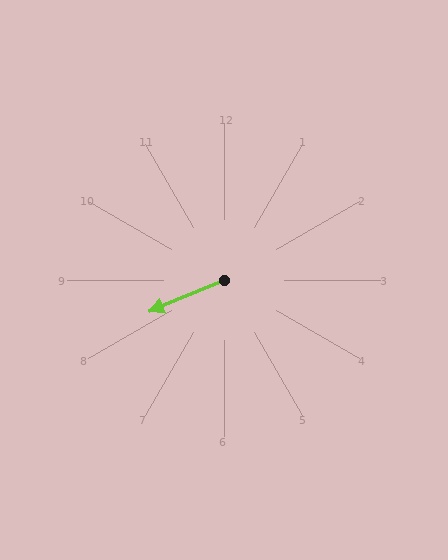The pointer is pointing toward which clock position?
Roughly 8 o'clock.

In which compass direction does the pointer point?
Southwest.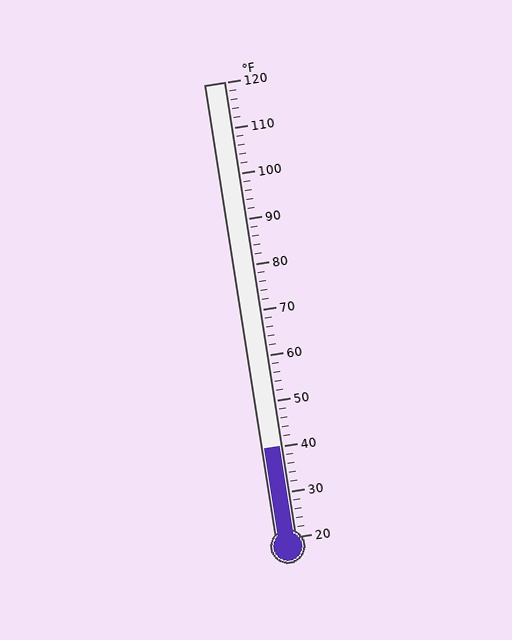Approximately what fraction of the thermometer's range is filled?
The thermometer is filled to approximately 20% of its range.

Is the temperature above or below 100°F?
The temperature is below 100°F.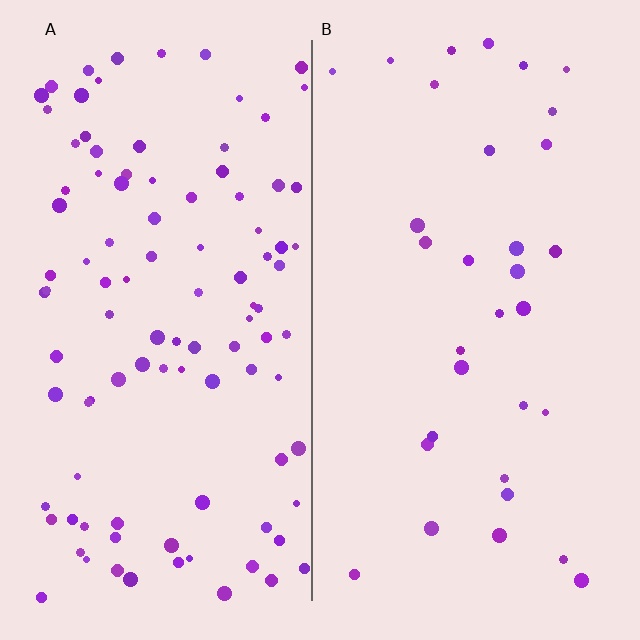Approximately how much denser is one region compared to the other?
Approximately 3.2× — region A over region B.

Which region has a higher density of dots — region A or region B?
A (the left).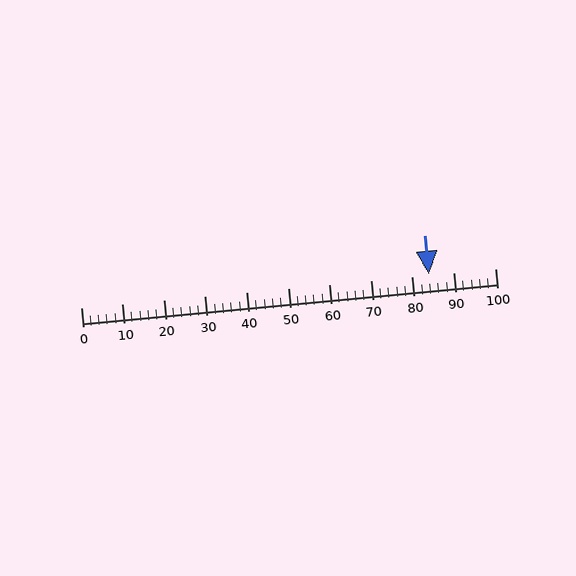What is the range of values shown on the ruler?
The ruler shows values from 0 to 100.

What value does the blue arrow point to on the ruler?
The blue arrow points to approximately 84.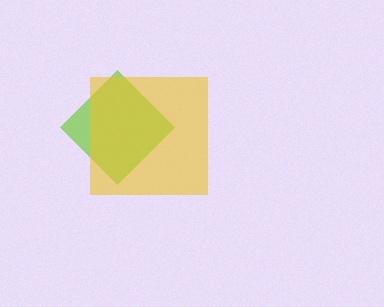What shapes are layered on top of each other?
The layered shapes are: a lime diamond, a yellow square.